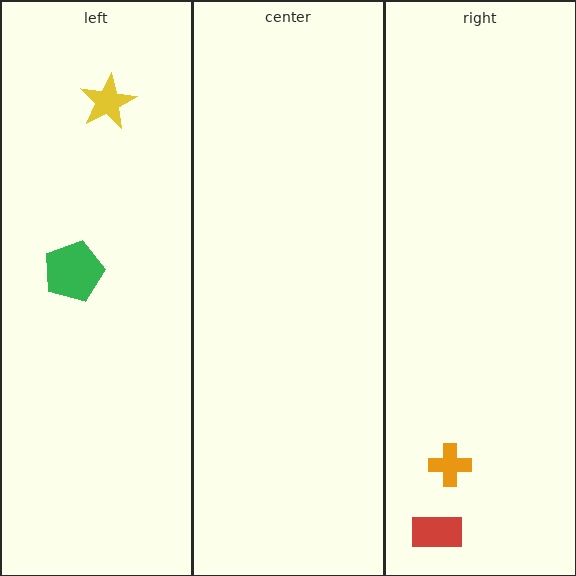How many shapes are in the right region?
2.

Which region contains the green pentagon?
The left region.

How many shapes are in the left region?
2.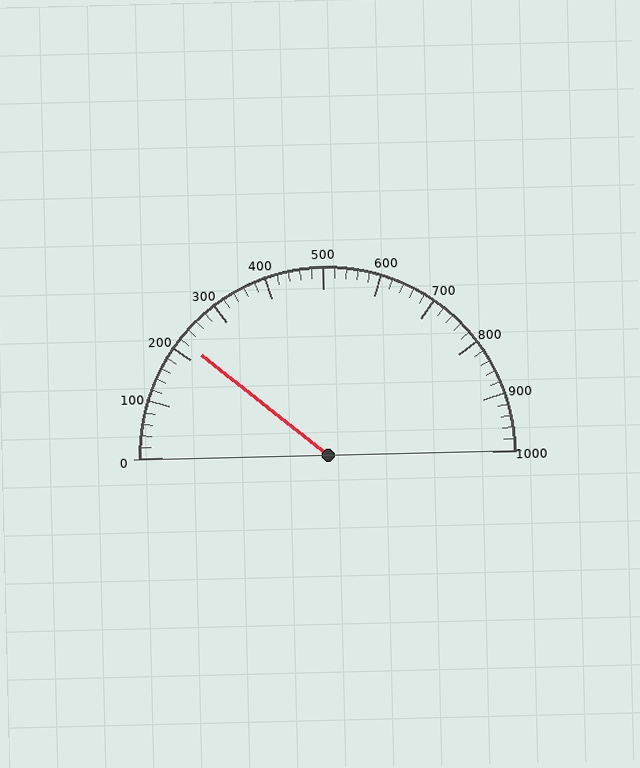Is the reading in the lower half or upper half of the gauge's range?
The reading is in the lower half of the range (0 to 1000).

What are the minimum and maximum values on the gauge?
The gauge ranges from 0 to 1000.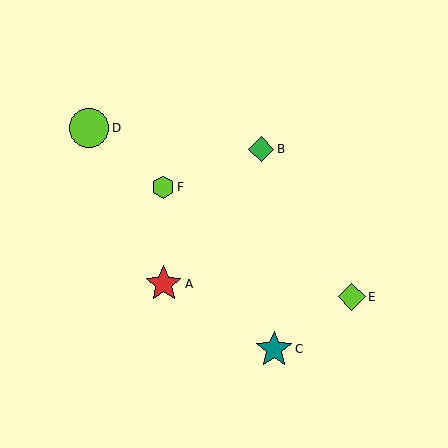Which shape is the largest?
The lime circle (labeled D) is the largest.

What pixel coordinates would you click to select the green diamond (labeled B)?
Click at (261, 149) to select the green diamond B.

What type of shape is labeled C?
Shape C is a teal star.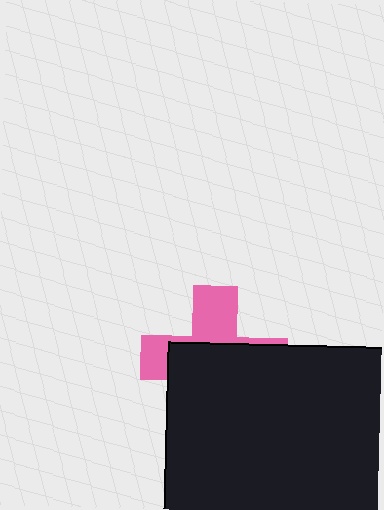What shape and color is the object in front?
The object in front is a black rectangle.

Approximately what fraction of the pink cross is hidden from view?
Roughly 63% of the pink cross is hidden behind the black rectangle.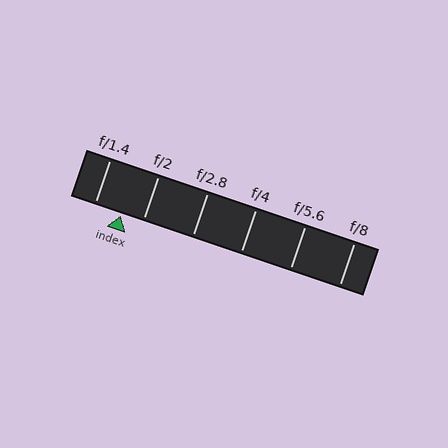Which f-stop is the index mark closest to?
The index mark is closest to f/2.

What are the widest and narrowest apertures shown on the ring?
The widest aperture shown is f/1.4 and the narrowest is f/8.